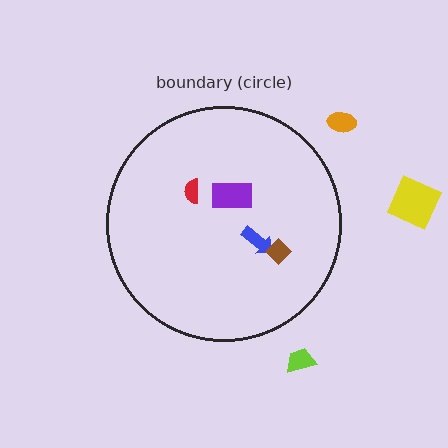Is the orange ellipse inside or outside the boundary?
Outside.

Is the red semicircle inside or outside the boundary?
Inside.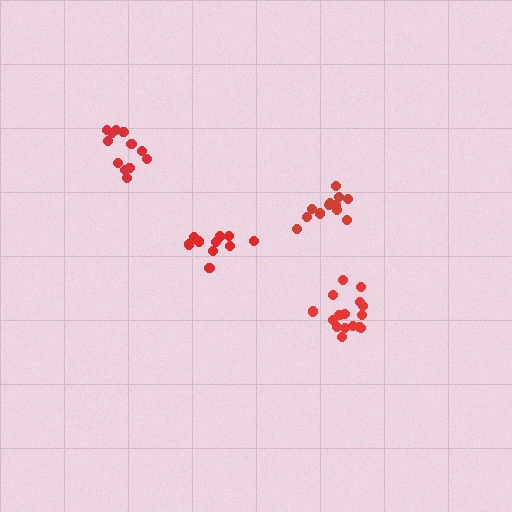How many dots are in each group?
Group 1: 12 dots, Group 2: 16 dots, Group 3: 12 dots, Group 4: 10 dots (50 total).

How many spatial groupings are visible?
There are 4 spatial groupings.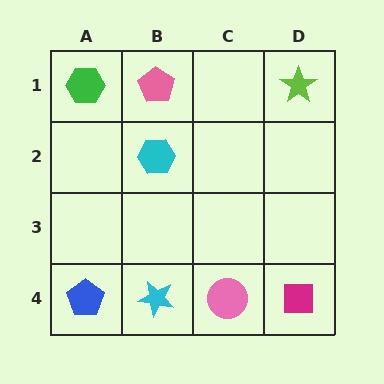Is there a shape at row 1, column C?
No, that cell is empty.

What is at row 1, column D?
A lime star.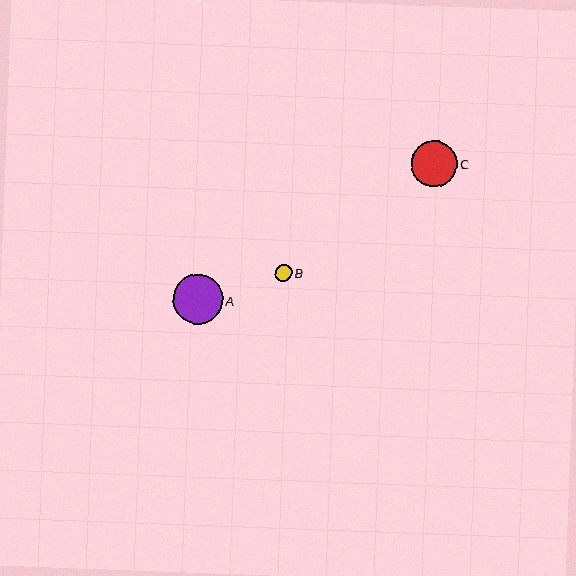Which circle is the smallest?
Circle B is the smallest with a size of approximately 17 pixels.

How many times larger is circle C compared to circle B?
Circle C is approximately 2.8 times the size of circle B.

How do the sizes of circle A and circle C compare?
Circle A and circle C are approximately the same size.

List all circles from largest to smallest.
From largest to smallest: A, C, B.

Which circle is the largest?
Circle A is the largest with a size of approximately 50 pixels.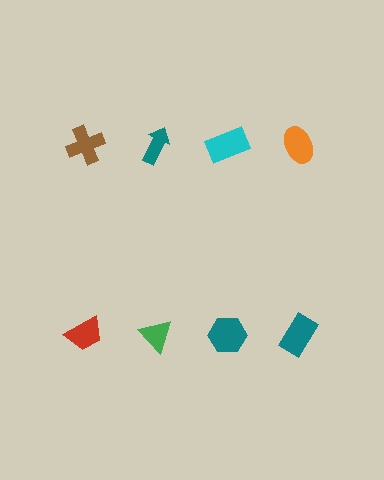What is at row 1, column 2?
A teal arrow.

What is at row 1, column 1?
A brown cross.